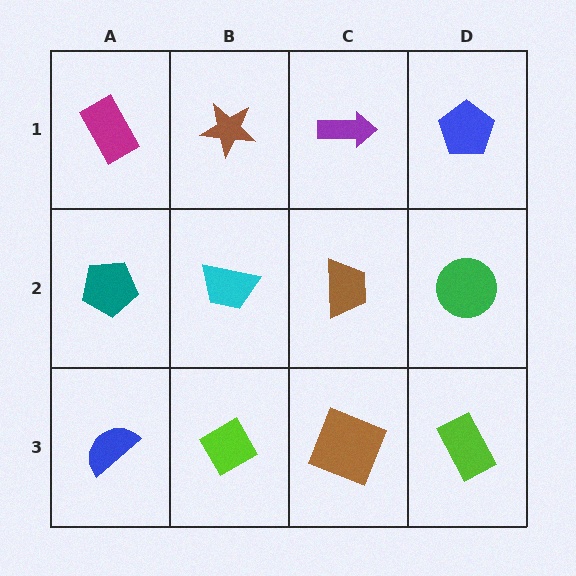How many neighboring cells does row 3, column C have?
3.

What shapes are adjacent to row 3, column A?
A teal pentagon (row 2, column A), a lime diamond (row 3, column B).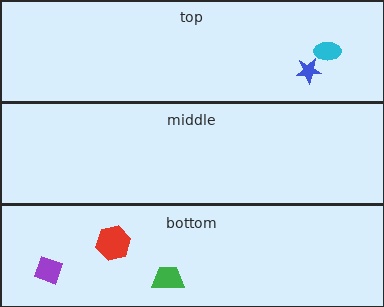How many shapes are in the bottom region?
3.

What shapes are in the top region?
The cyan ellipse, the blue star.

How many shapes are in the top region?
2.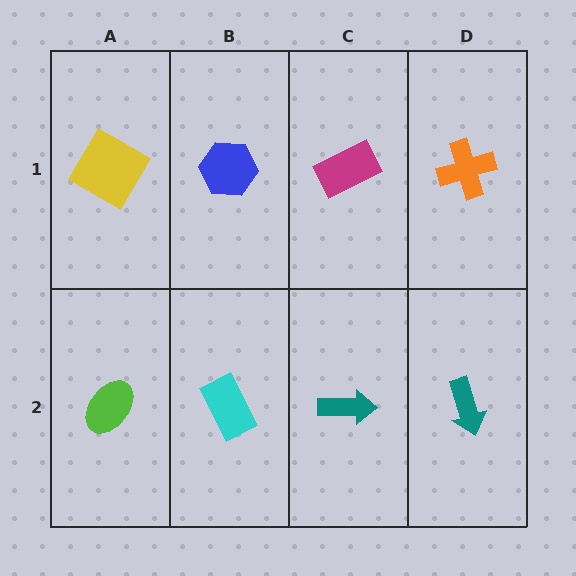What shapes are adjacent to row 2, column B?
A blue hexagon (row 1, column B), a lime ellipse (row 2, column A), a teal arrow (row 2, column C).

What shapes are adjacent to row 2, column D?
An orange cross (row 1, column D), a teal arrow (row 2, column C).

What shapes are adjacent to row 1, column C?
A teal arrow (row 2, column C), a blue hexagon (row 1, column B), an orange cross (row 1, column D).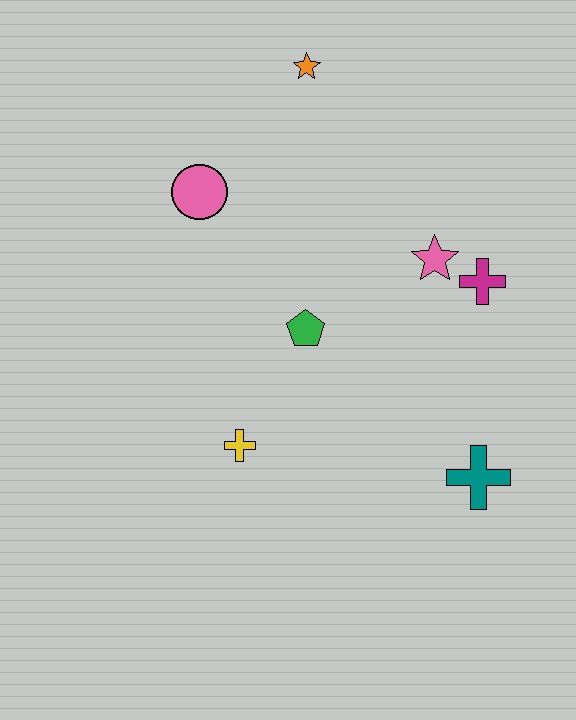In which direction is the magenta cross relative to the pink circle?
The magenta cross is to the right of the pink circle.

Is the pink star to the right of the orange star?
Yes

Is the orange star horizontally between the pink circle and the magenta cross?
Yes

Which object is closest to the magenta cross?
The pink star is closest to the magenta cross.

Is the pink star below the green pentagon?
No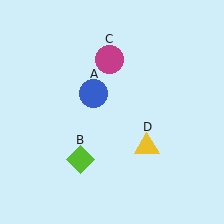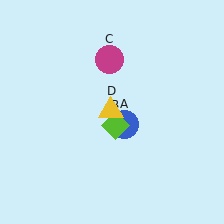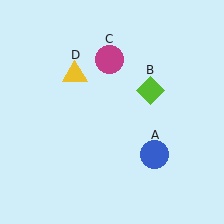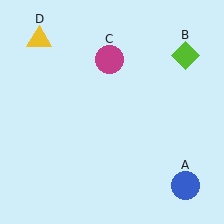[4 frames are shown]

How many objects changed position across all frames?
3 objects changed position: blue circle (object A), lime diamond (object B), yellow triangle (object D).